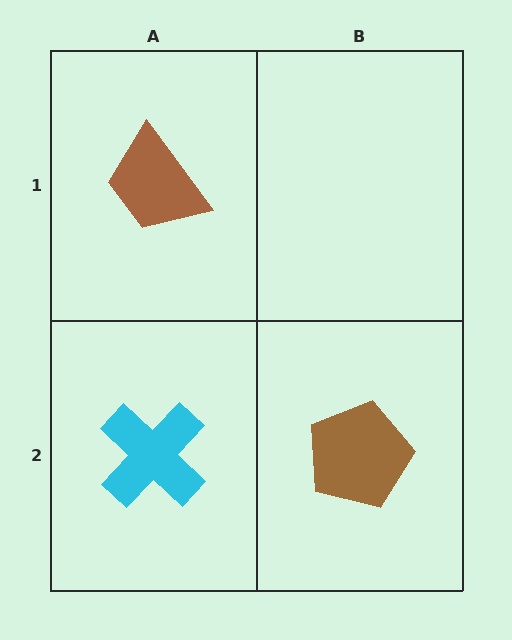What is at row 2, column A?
A cyan cross.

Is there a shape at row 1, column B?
No, that cell is empty.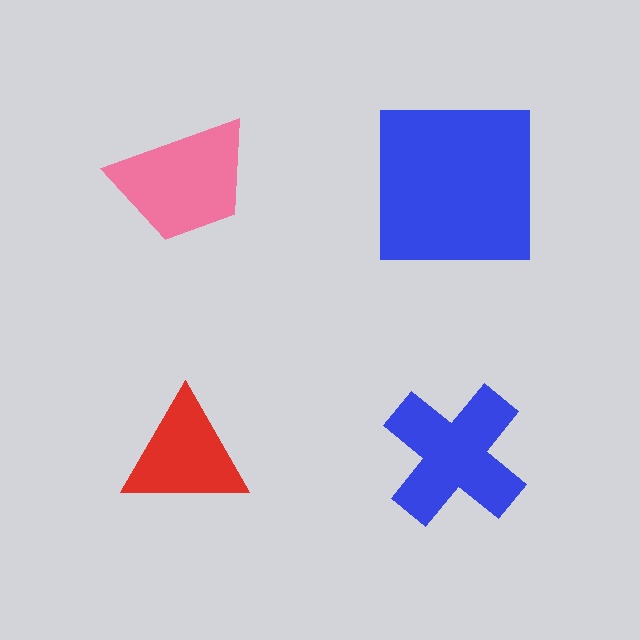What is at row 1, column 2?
A blue square.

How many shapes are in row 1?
2 shapes.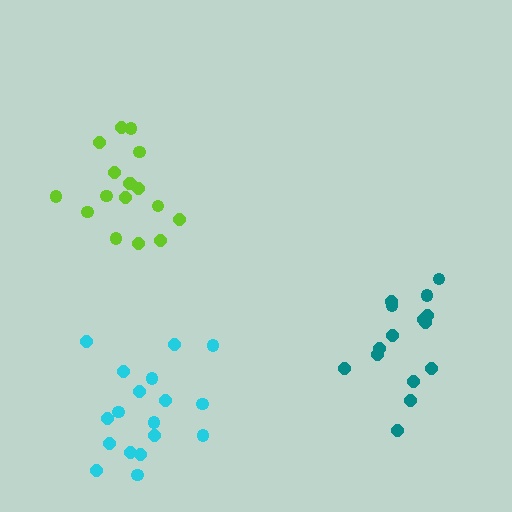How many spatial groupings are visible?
There are 3 spatial groupings.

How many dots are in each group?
Group 1: 18 dots, Group 2: 17 dots, Group 3: 15 dots (50 total).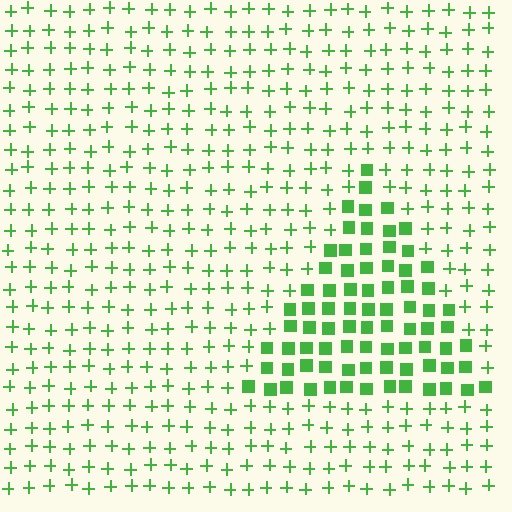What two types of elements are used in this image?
The image uses squares inside the triangle region and plus signs outside it.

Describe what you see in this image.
The image is filled with small green elements arranged in a uniform grid. A triangle-shaped region contains squares, while the surrounding area contains plus signs. The boundary is defined purely by the change in element shape.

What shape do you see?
I see a triangle.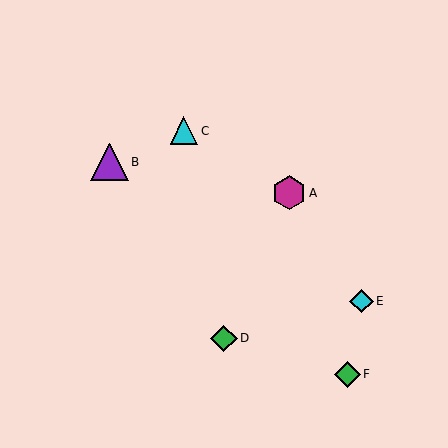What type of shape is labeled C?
Shape C is a cyan triangle.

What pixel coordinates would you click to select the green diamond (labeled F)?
Click at (347, 374) to select the green diamond F.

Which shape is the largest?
The purple triangle (labeled B) is the largest.